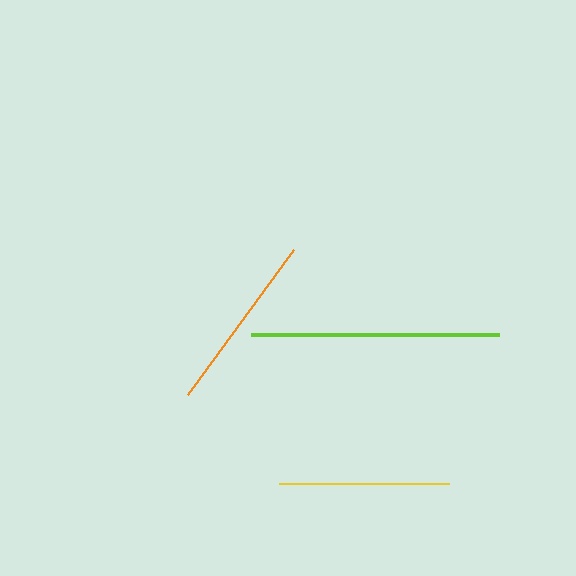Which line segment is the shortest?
The yellow line is the shortest at approximately 170 pixels.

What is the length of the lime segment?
The lime segment is approximately 248 pixels long.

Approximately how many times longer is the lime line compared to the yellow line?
The lime line is approximately 1.5 times the length of the yellow line.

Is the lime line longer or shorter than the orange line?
The lime line is longer than the orange line.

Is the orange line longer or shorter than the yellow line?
The orange line is longer than the yellow line.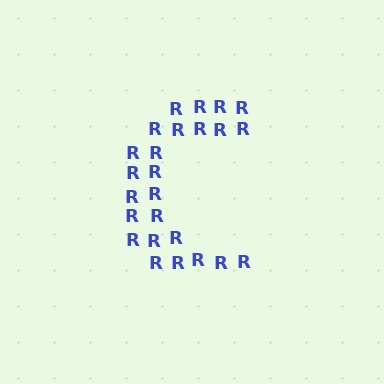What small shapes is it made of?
It is made of small letter R's.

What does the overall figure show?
The overall figure shows the letter C.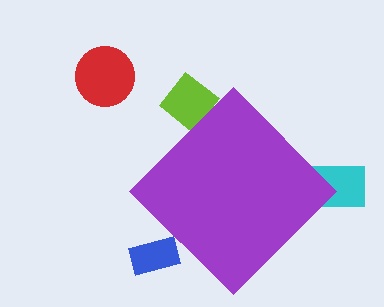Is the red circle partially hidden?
No, the red circle is fully visible.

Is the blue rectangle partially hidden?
Yes, the blue rectangle is partially hidden behind the purple diamond.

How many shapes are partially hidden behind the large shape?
3 shapes are partially hidden.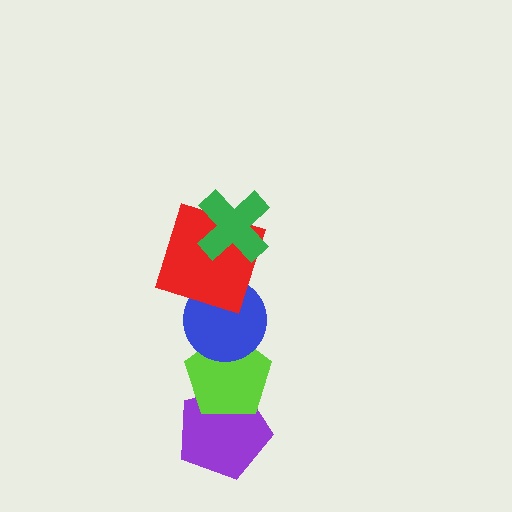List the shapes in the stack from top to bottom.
From top to bottom: the green cross, the red square, the blue circle, the lime pentagon, the purple pentagon.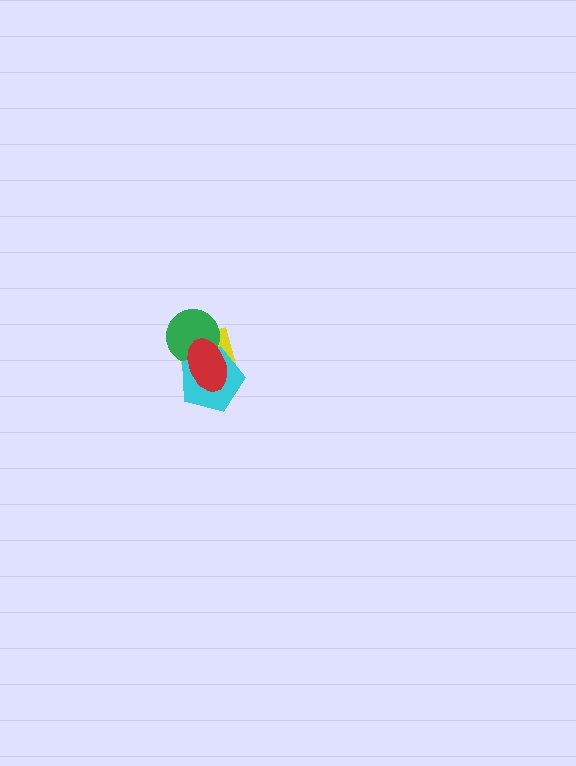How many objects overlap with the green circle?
3 objects overlap with the green circle.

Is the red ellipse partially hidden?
No, no other shape covers it.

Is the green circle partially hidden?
Yes, it is partially covered by another shape.